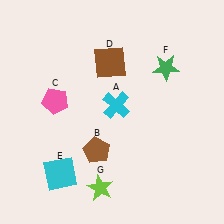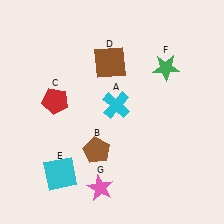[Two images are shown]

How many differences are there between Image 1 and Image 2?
There are 2 differences between the two images.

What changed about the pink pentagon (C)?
In Image 1, C is pink. In Image 2, it changed to red.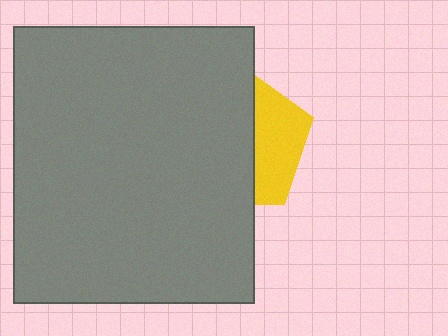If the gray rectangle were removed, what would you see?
You would see the complete yellow pentagon.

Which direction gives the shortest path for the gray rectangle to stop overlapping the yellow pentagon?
Moving left gives the shortest separation.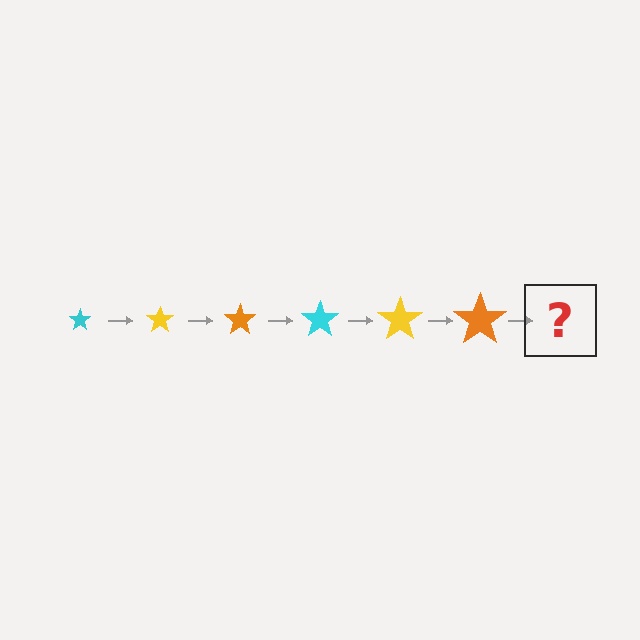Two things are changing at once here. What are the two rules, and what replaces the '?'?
The two rules are that the star grows larger each step and the color cycles through cyan, yellow, and orange. The '?' should be a cyan star, larger than the previous one.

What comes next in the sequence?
The next element should be a cyan star, larger than the previous one.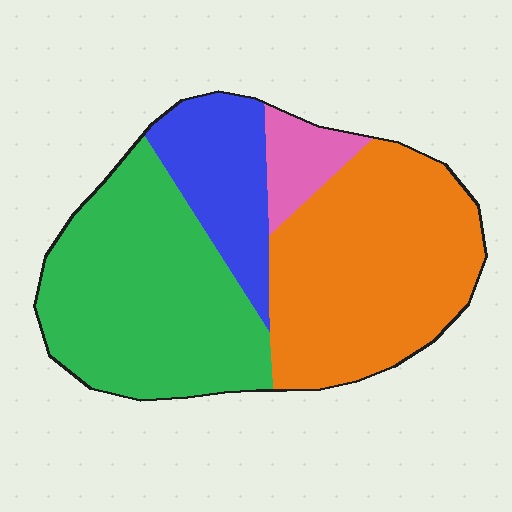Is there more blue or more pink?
Blue.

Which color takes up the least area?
Pink, at roughly 5%.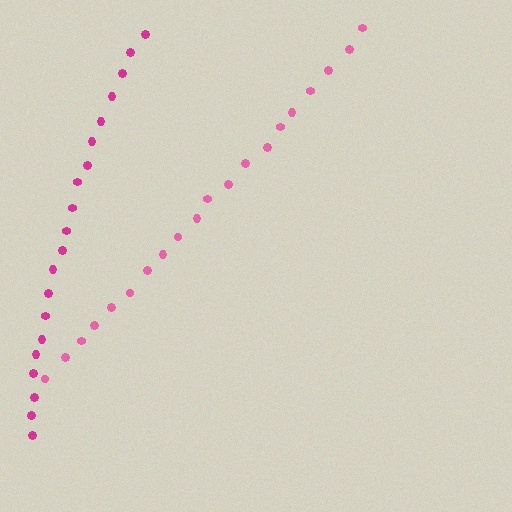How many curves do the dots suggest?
There are 2 distinct paths.